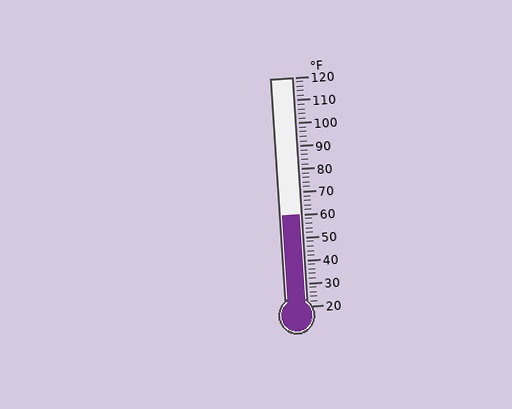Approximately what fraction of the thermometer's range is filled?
The thermometer is filled to approximately 40% of its range.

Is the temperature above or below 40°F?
The temperature is above 40°F.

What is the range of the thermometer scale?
The thermometer scale ranges from 20°F to 120°F.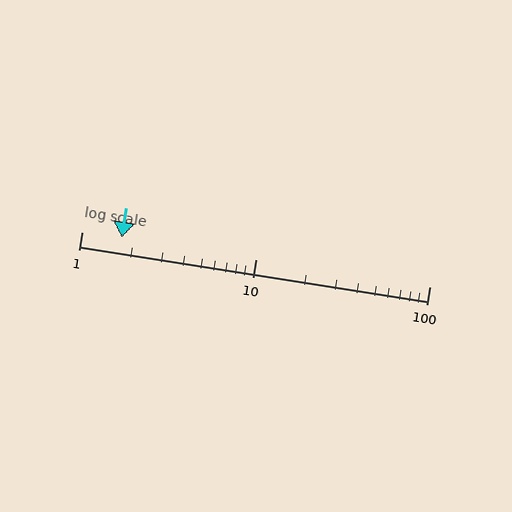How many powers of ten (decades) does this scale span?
The scale spans 2 decades, from 1 to 100.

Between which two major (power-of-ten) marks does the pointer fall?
The pointer is between 1 and 10.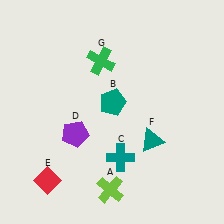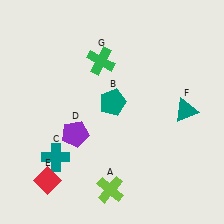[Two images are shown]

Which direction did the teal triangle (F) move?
The teal triangle (F) moved right.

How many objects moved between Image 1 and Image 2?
2 objects moved between the two images.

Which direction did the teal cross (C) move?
The teal cross (C) moved left.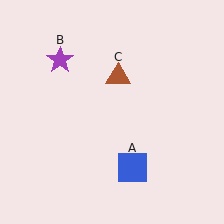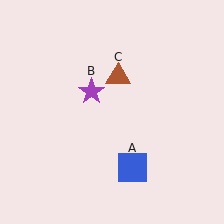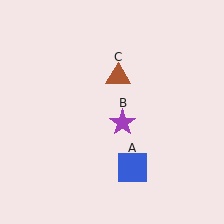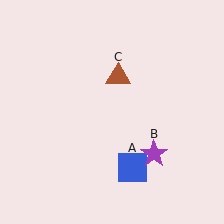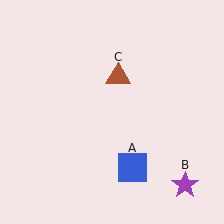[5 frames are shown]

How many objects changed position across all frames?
1 object changed position: purple star (object B).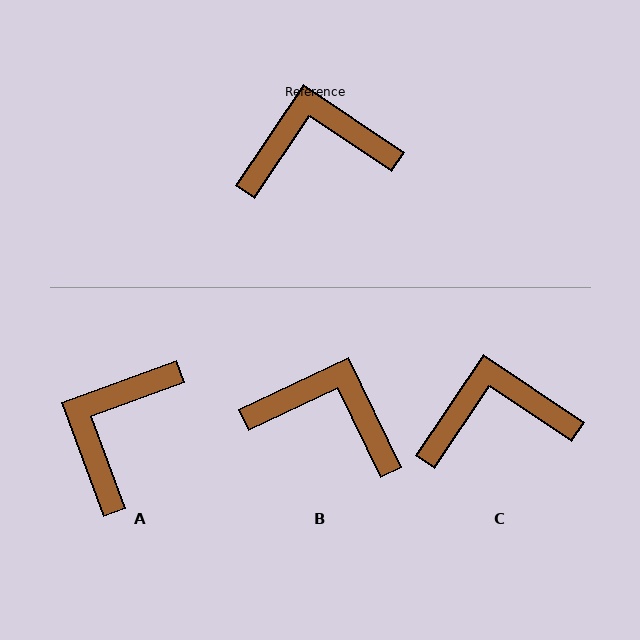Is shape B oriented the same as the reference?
No, it is off by about 31 degrees.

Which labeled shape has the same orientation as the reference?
C.